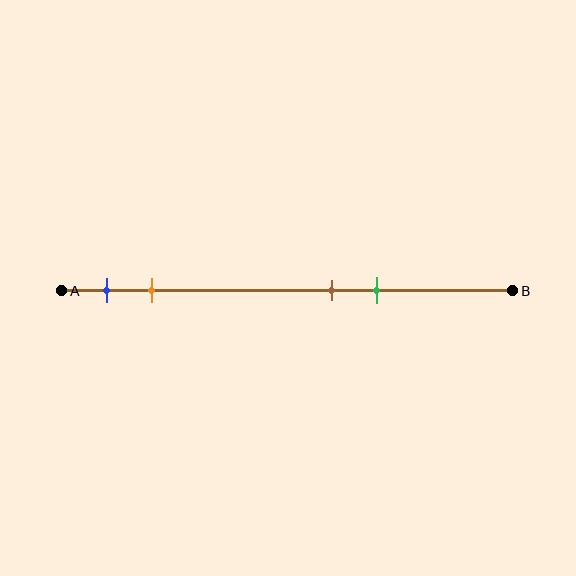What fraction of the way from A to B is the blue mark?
The blue mark is approximately 10% (0.1) of the way from A to B.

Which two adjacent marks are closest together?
The brown and green marks are the closest adjacent pair.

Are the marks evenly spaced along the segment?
No, the marks are not evenly spaced.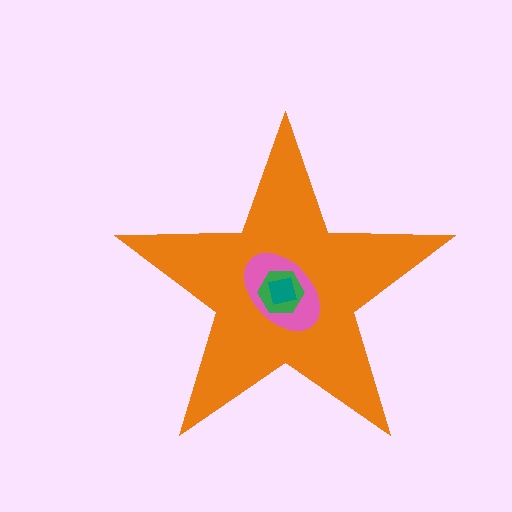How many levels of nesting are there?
4.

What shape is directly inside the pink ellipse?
The green hexagon.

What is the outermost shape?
The orange star.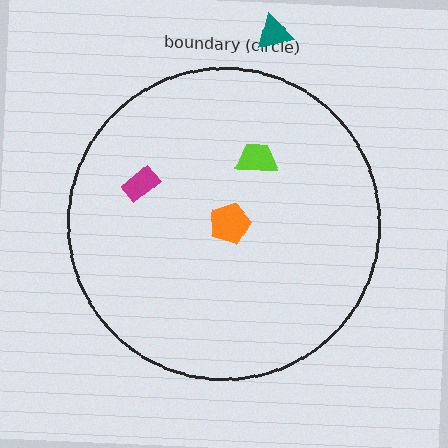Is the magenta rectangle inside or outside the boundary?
Inside.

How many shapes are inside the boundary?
3 inside, 1 outside.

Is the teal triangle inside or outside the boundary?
Outside.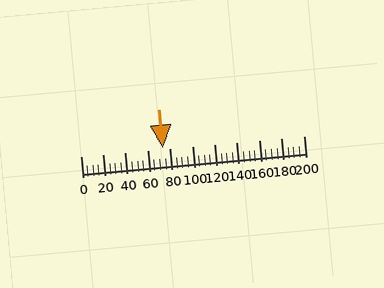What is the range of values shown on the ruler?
The ruler shows values from 0 to 200.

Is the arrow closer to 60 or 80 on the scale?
The arrow is closer to 80.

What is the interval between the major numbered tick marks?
The major tick marks are spaced 20 units apart.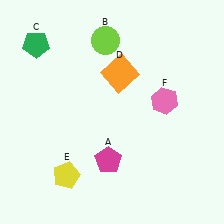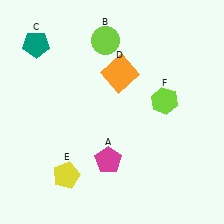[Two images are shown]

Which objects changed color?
C changed from green to teal. F changed from pink to lime.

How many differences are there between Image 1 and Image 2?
There are 2 differences between the two images.